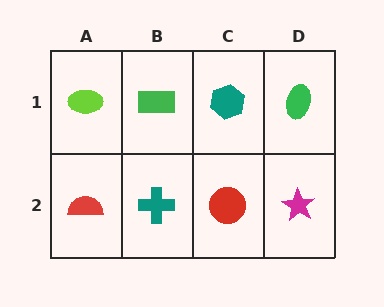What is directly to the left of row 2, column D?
A red circle.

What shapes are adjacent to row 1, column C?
A red circle (row 2, column C), a green rectangle (row 1, column B), a green ellipse (row 1, column D).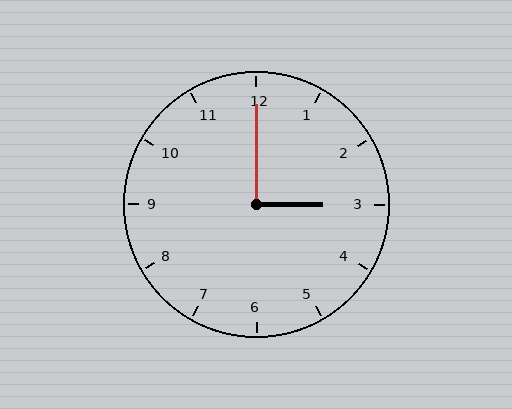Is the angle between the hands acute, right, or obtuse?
It is right.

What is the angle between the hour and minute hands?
Approximately 90 degrees.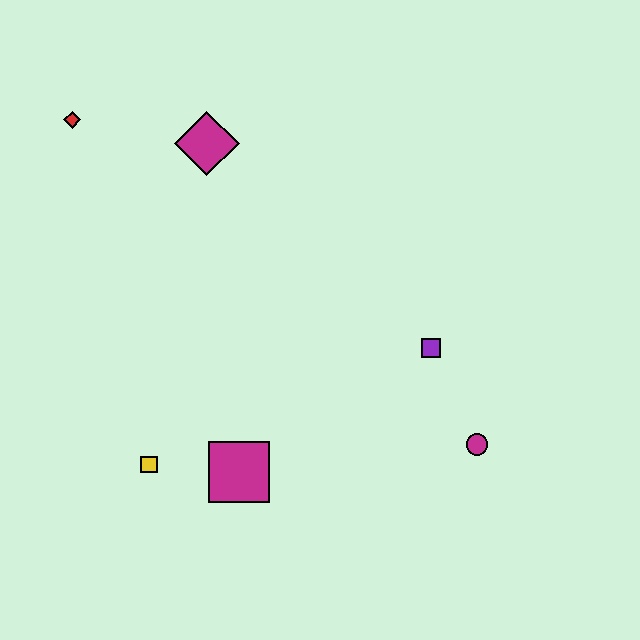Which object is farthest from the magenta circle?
The red diamond is farthest from the magenta circle.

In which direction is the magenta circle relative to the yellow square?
The magenta circle is to the right of the yellow square.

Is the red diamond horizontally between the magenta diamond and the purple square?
No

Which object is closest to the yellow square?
The magenta square is closest to the yellow square.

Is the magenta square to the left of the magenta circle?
Yes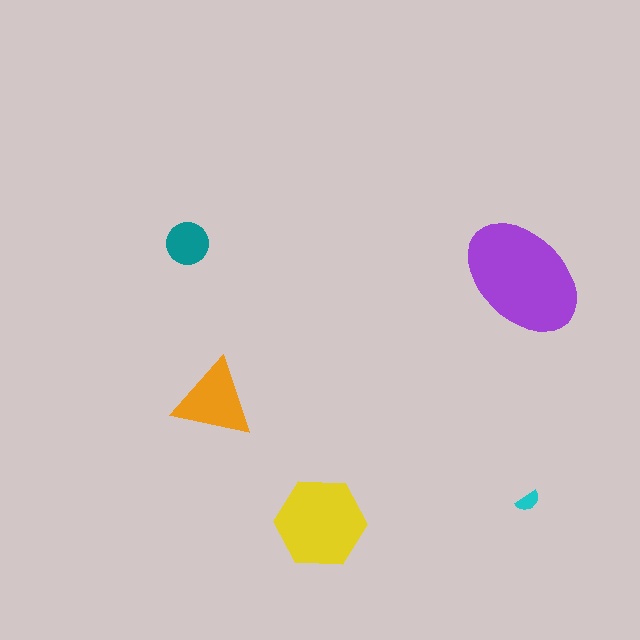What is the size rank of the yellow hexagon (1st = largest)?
2nd.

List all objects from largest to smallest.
The purple ellipse, the yellow hexagon, the orange triangle, the teal circle, the cyan semicircle.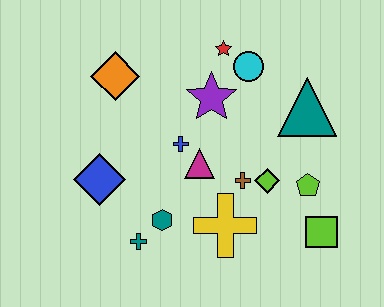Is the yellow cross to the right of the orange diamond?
Yes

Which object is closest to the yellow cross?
The brown cross is closest to the yellow cross.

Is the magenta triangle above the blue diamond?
Yes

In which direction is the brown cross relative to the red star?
The brown cross is below the red star.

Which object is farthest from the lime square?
The orange diamond is farthest from the lime square.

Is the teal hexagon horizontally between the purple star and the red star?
No